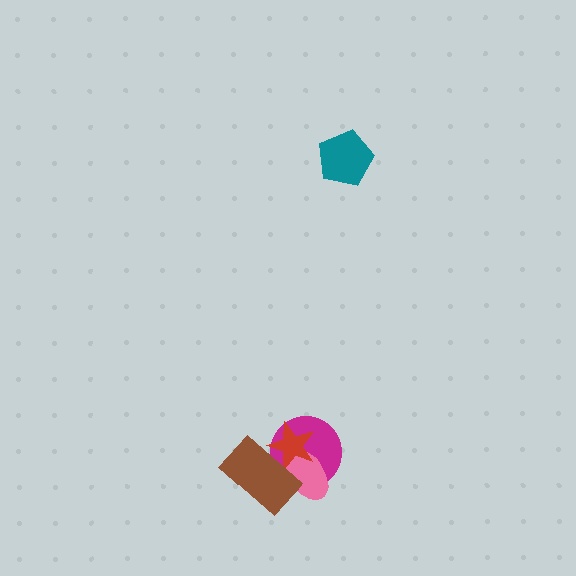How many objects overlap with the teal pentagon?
0 objects overlap with the teal pentagon.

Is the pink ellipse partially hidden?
Yes, it is partially covered by another shape.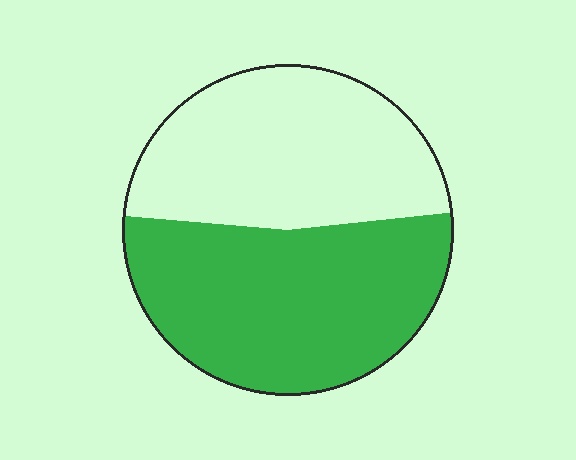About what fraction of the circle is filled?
About one half (1/2).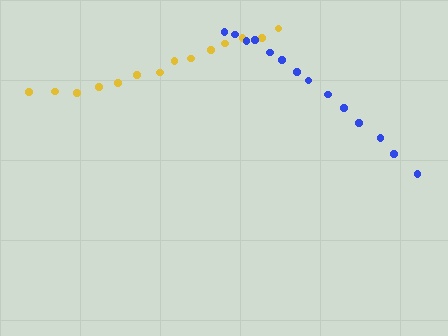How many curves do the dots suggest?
There are 2 distinct paths.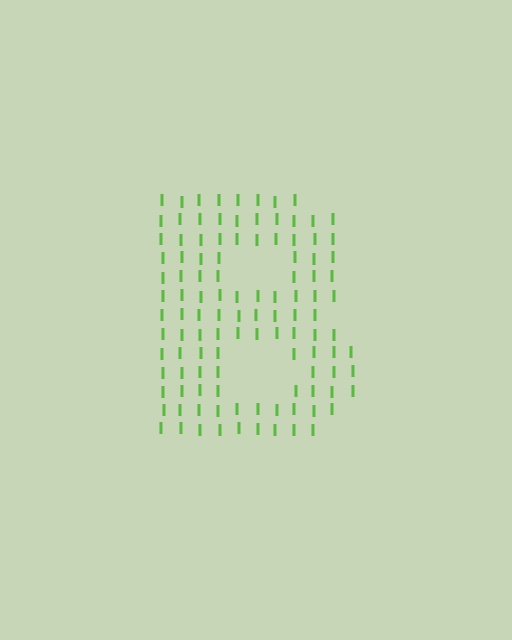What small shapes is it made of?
It is made of small letter I's.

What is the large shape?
The large shape is the letter B.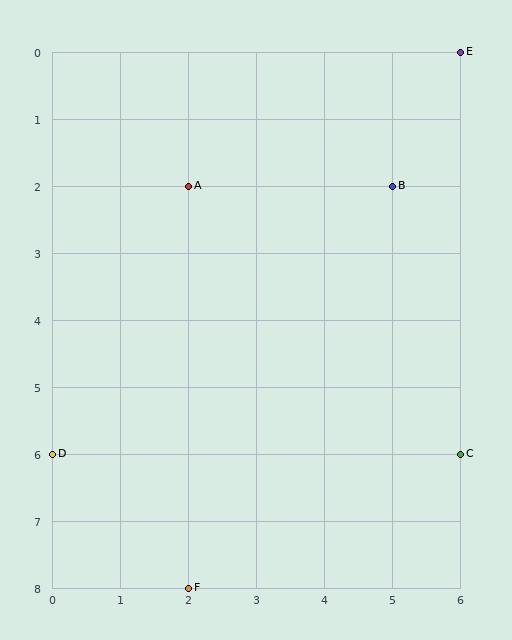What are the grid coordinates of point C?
Point C is at grid coordinates (6, 6).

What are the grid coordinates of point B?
Point B is at grid coordinates (5, 2).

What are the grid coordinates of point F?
Point F is at grid coordinates (2, 8).